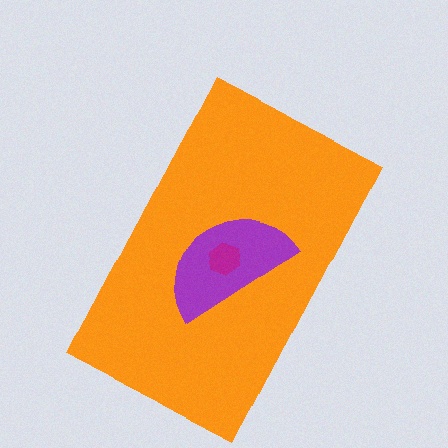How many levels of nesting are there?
3.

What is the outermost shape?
The orange rectangle.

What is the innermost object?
The magenta hexagon.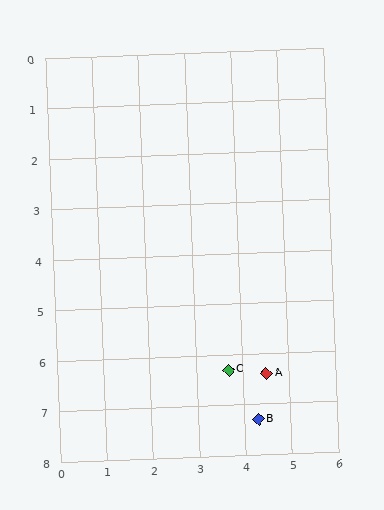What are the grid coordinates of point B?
Point B is at approximately (4.3, 7.3).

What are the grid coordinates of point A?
Point A is at approximately (4.5, 6.4).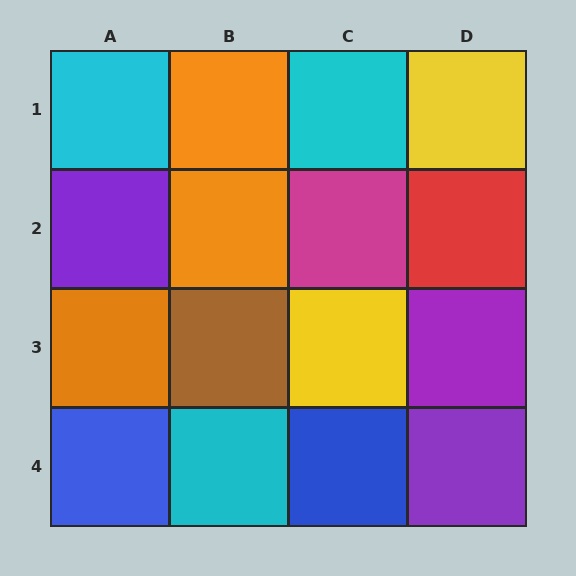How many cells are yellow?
2 cells are yellow.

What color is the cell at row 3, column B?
Brown.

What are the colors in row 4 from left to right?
Blue, cyan, blue, purple.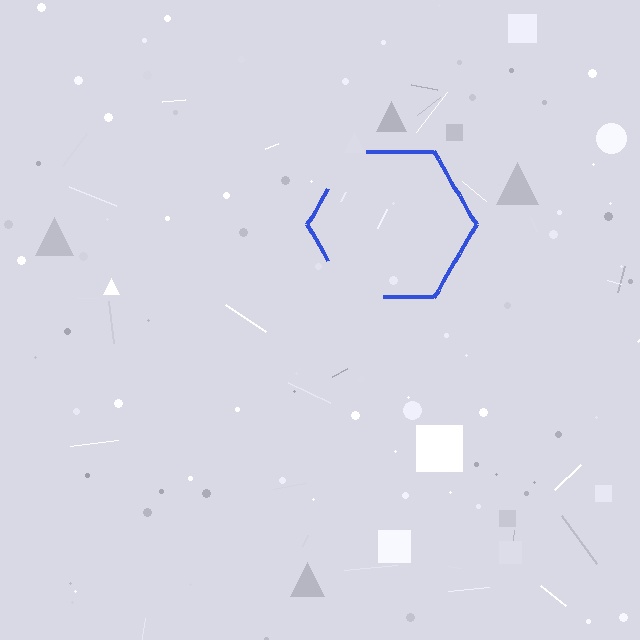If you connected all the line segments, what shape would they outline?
They would outline a hexagon.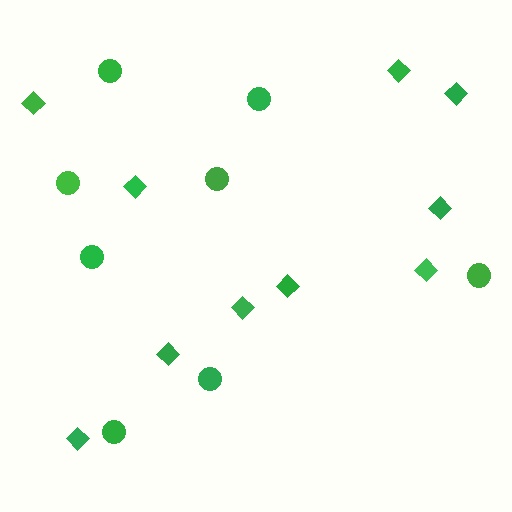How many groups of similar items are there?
There are 2 groups: one group of diamonds (10) and one group of circles (8).